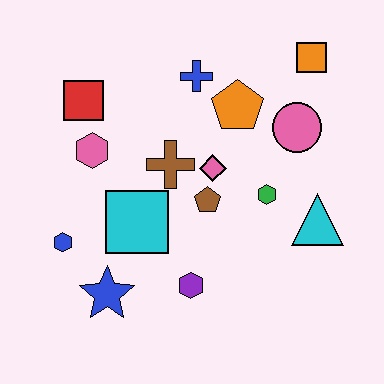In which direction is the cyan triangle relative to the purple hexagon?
The cyan triangle is to the right of the purple hexagon.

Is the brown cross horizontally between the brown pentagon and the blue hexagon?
Yes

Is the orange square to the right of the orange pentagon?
Yes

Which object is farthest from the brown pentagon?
The orange square is farthest from the brown pentagon.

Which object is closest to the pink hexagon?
The red square is closest to the pink hexagon.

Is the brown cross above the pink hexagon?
No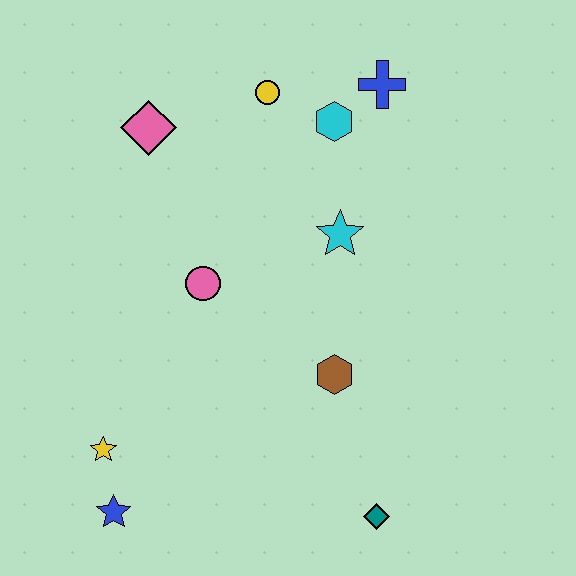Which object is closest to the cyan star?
The cyan hexagon is closest to the cyan star.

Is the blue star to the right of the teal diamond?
No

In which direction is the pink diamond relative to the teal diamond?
The pink diamond is above the teal diamond.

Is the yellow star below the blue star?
No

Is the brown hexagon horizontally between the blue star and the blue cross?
Yes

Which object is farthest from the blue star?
The blue cross is farthest from the blue star.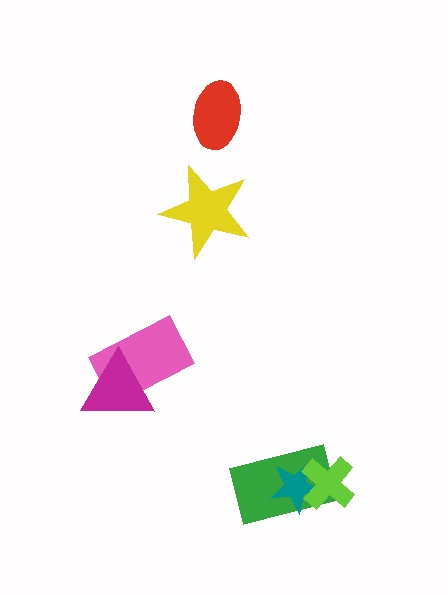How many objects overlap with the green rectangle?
2 objects overlap with the green rectangle.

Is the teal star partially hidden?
Yes, it is partially covered by another shape.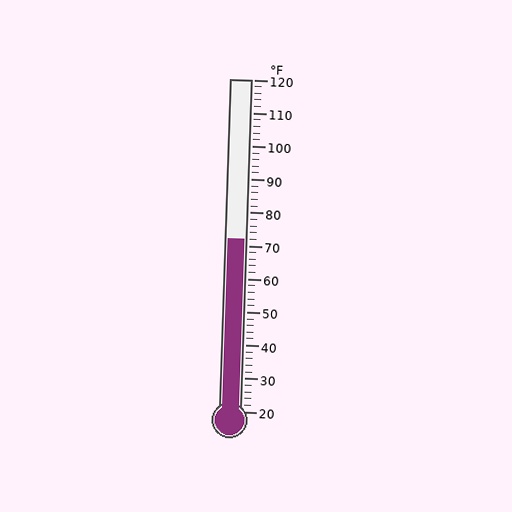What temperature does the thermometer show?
The thermometer shows approximately 72°F.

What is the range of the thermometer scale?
The thermometer scale ranges from 20°F to 120°F.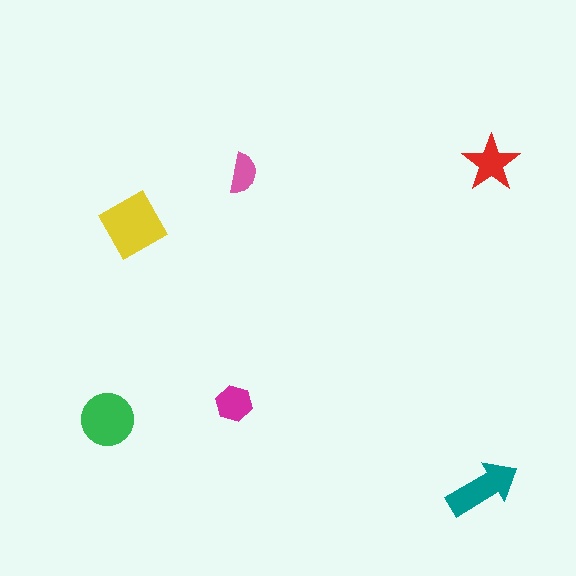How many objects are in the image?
There are 6 objects in the image.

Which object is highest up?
The red star is topmost.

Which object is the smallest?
The pink semicircle.